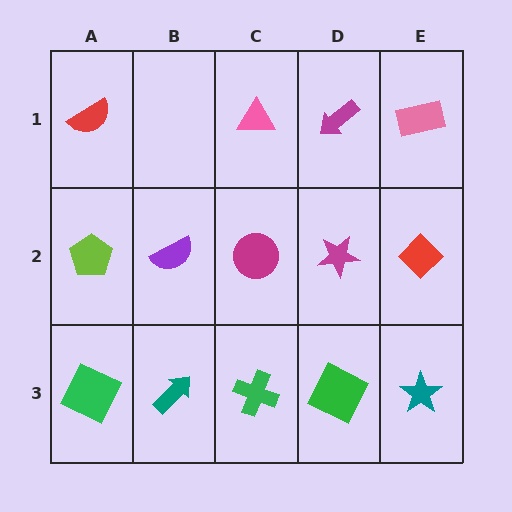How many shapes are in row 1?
4 shapes.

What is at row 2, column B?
A purple semicircle.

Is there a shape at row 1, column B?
No, that cell is empty.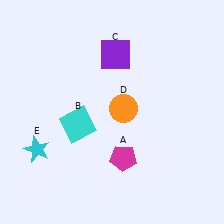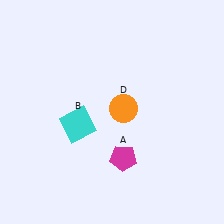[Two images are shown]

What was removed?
The cyan star (E), the purple square (C) were removed in Image 2.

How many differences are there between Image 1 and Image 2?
There are 2 differences between the two images.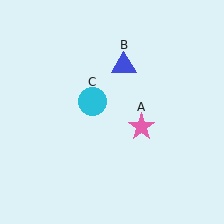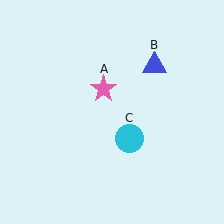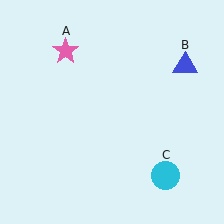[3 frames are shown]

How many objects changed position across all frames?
3 objects changed position: pink star (object A), blue triangle (object B), cyan circle (object C).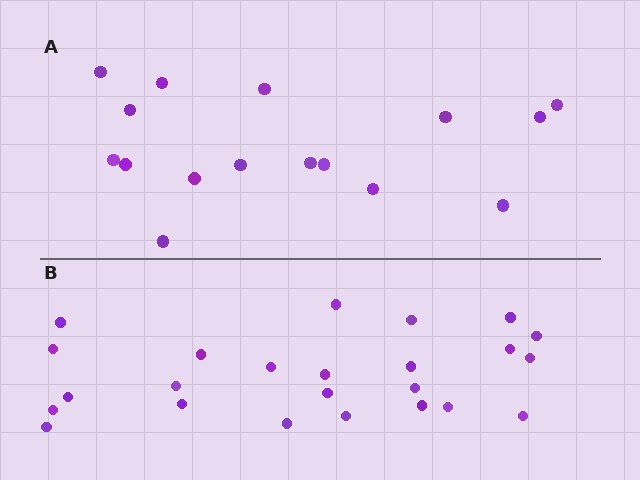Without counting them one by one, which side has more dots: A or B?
Region B (the bottom region) has more dots.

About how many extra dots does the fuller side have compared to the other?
Region B has roughly 8 or so more dots than region A.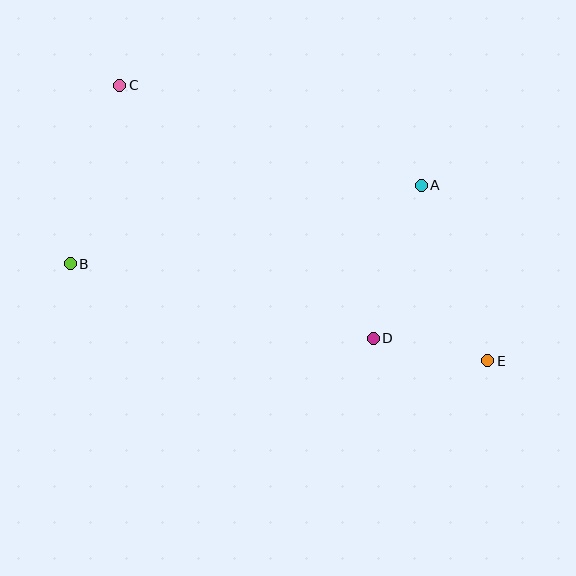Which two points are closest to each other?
Points D and E are closest to each other.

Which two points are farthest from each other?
Points C and E are farthest from each other.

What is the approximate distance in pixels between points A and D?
The distance between A and D is approximately 160 pixels.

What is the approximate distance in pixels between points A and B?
The distance between A and B is approximately 360 pixels.